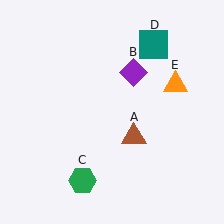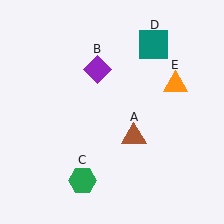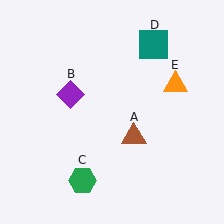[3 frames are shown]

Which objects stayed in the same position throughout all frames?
Brown triangle (object A) and green hexagon (object C) and teal square (object D) and orange triangle (object E) remained stationary.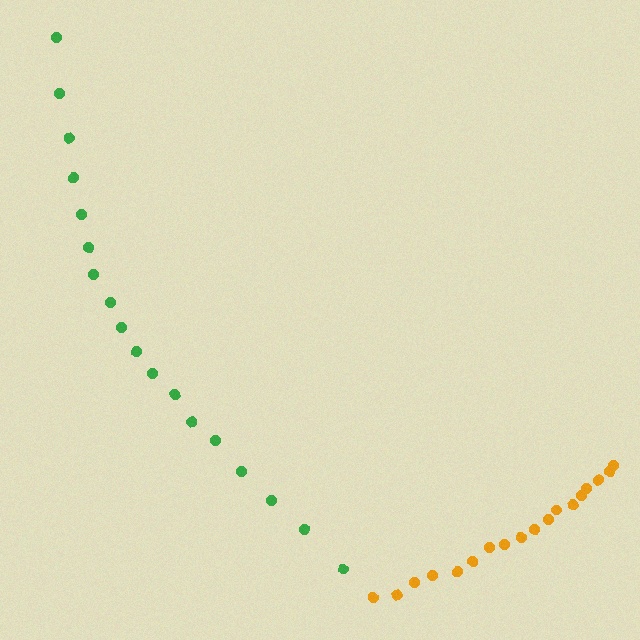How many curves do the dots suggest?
There are 2 distinct paths.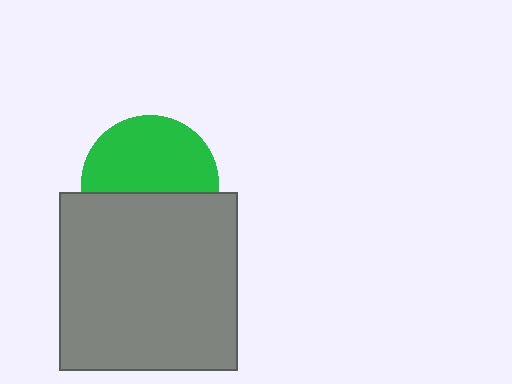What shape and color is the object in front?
The object in front is a gray square.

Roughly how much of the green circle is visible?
About half of it is visible (roughly 57%).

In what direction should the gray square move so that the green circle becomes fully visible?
The gray square should move down. That is the shortest direction to clear the overlap and leave the green circle fully visible.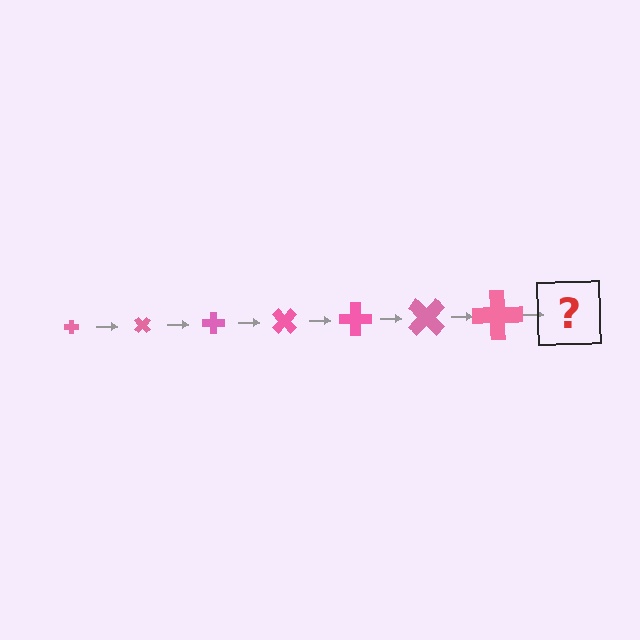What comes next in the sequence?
The next element should be a cross, larger than the previous one and rotated 315 degrees from the start.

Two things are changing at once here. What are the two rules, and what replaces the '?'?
The two rules are that the cross grows larger each step and it rotates 45 degrees each step. The '?' should be a cross, larger than the previous one and rotated 315 degrees from the start.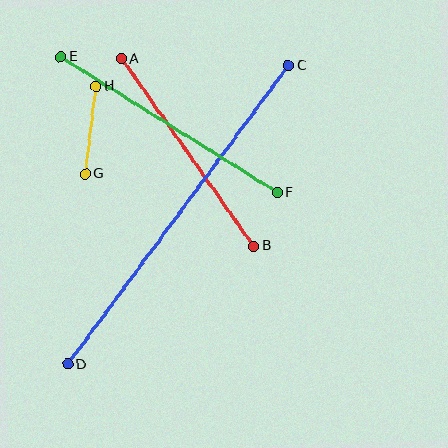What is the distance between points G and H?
The distance is approximately 88 pixels.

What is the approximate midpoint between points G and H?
The midpoint is at approximately (90, 130) pixels.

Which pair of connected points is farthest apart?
Points C and D are farthest apart.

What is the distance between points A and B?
The distance is approximately 229 pixels.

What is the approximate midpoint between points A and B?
The midpoint is at approximately (187, 152) pixels.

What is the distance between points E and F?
The distance is approximately 256 pixels.